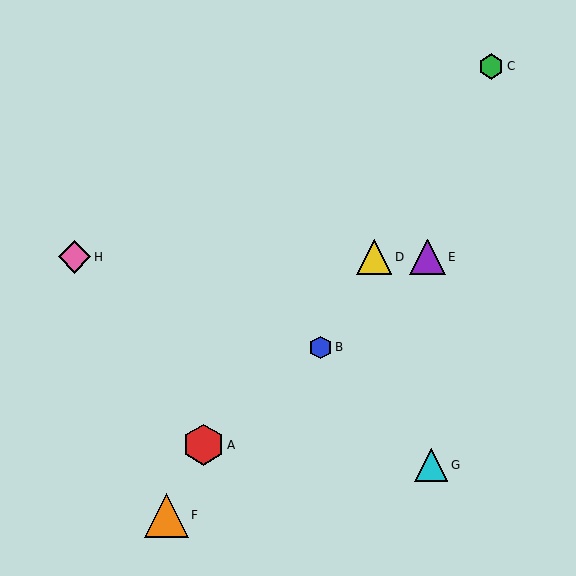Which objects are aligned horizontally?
Objects D, E, H are aligned horizontally.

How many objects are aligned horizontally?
3 objects (D, E, H) are aligned horizontally.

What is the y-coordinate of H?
Object H is at y≈257.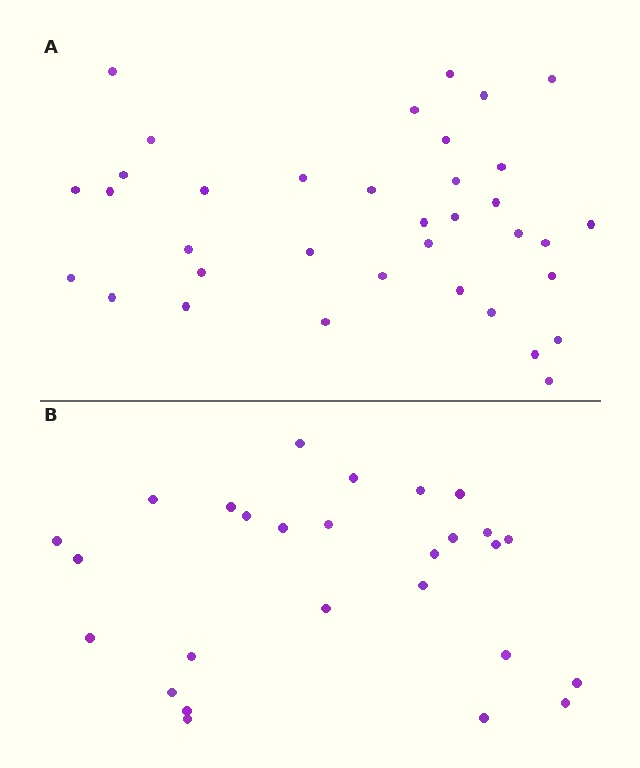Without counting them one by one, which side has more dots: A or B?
Region A (the top region) has more dots.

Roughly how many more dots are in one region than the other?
Region A has roughly 8 or so more dots than region B.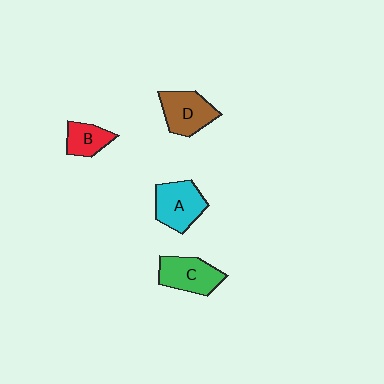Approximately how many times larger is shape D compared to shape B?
Approximately 1.5 times.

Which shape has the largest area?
Shape A (cyan).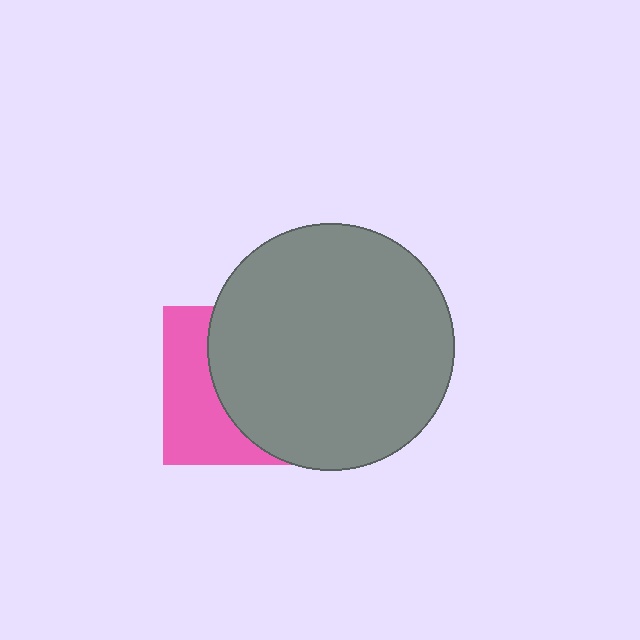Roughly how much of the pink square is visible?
A small part of it is visible (roughly 39%).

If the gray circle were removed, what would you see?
You would see the complete pink square.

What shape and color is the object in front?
The object in front is a gray circle.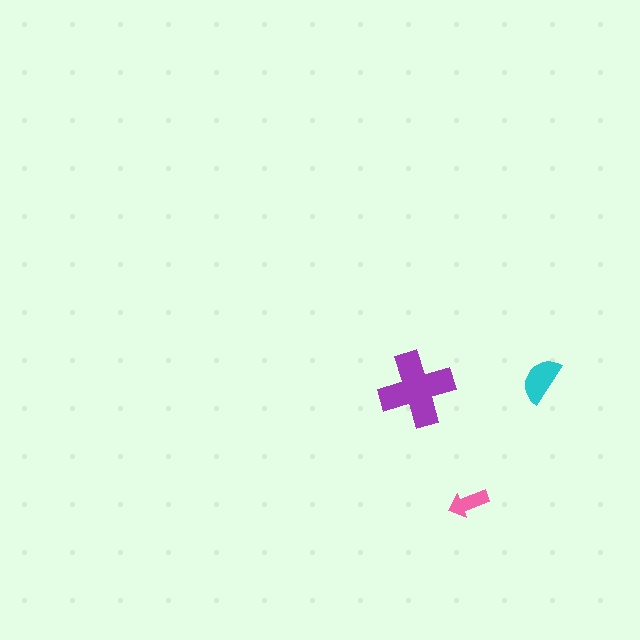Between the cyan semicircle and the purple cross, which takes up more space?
The purple cross.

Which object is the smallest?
The pink arrow.